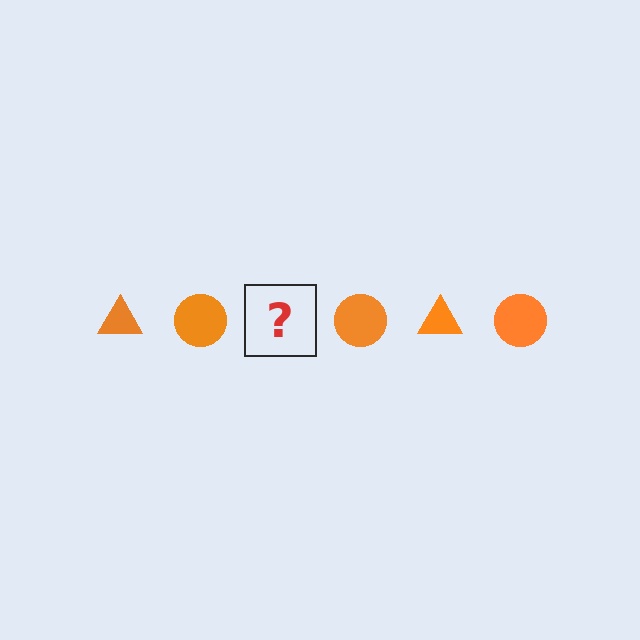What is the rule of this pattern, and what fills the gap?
The rule is that the pattern cycles through triangle, circle shapes in orange. The gap should be filled with an orange triangle.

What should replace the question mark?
The question mark should be replaced with an orange triangle.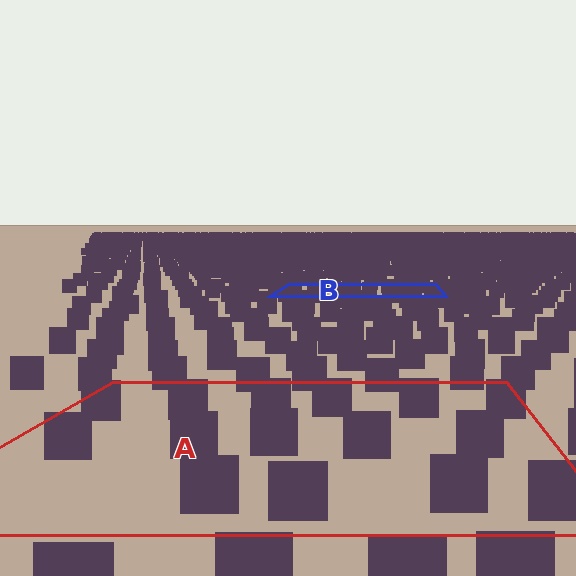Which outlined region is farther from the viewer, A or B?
Region B is farther from the viewer — the texture elements inside it appear smaller and more densely packed.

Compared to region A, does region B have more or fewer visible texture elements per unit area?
Region B has more texture elements per unit area — they are packed more densely because it is farther away.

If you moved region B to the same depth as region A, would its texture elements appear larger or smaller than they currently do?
They would appear larger. At a closer depth, the same texture elements are projected at a bigger on-screen size.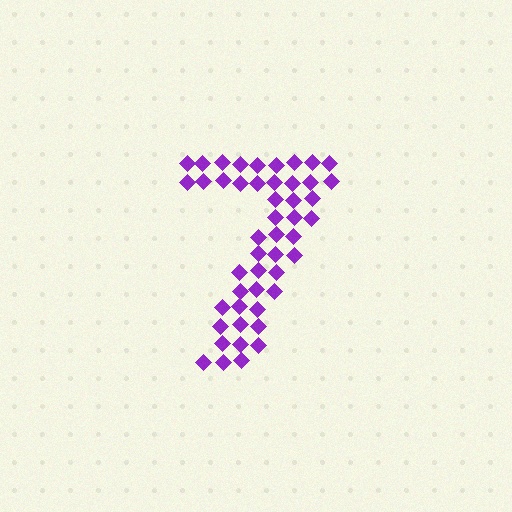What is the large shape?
The large shape is the digit 7.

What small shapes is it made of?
It is made of small diamonds.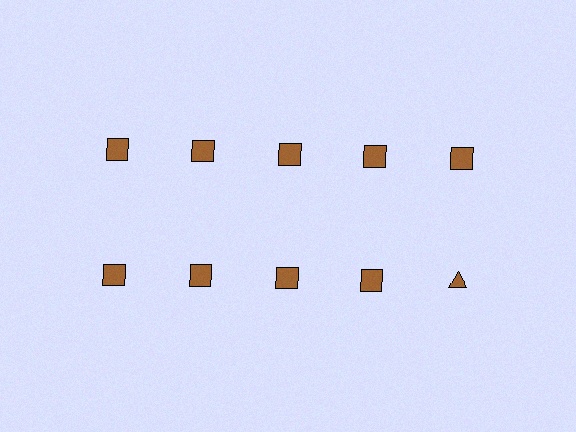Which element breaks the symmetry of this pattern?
The brown triangle in the second row, rightmost column breaks the symmetry. All other shapes are brown squares.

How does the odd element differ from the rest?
It has a different shape: triangle instead of square.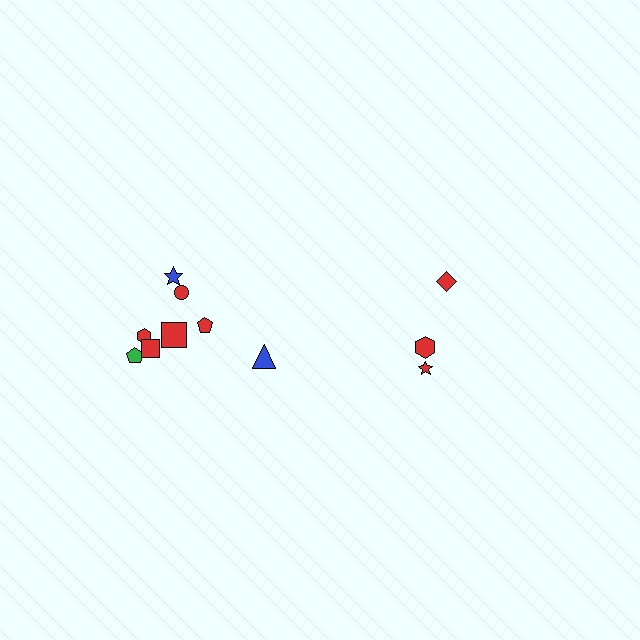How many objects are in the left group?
There are 8 objects.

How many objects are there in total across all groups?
There are 11 objects.